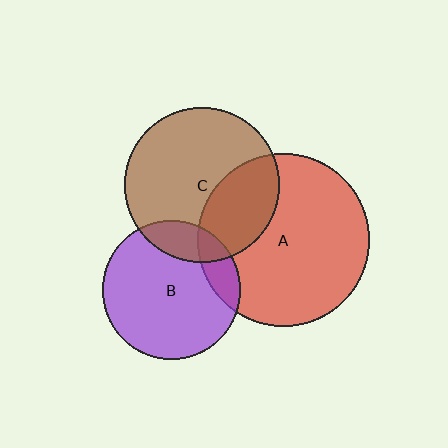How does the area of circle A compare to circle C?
Approximately 1.2 times.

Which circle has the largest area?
Circle A (red).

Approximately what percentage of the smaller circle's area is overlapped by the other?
Approximately 15%.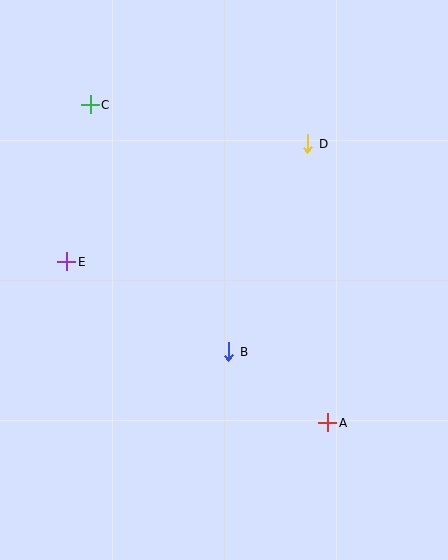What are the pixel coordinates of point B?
Point B is at (229, 352).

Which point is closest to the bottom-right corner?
Point A is closest to the bottom-right corner.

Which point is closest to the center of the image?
Point B at (229, 352) is closest to the center.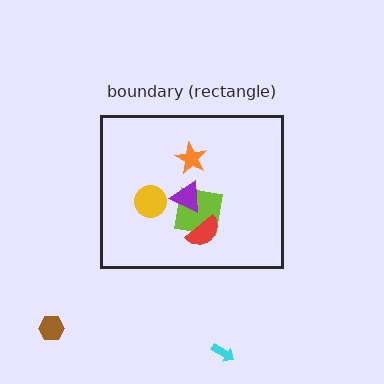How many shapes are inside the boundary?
5 inside, 2 outside.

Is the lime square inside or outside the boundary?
Inside.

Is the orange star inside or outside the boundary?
Inside.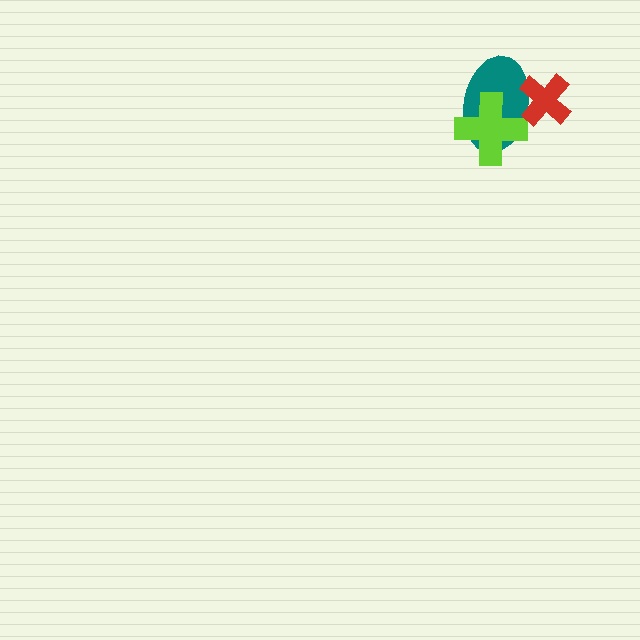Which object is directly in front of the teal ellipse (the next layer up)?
The lime cross is directly in front of the teal ellipse.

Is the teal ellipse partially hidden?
Yes, it is partially covered by another shape.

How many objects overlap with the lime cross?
1 object overlaps with the lime cross.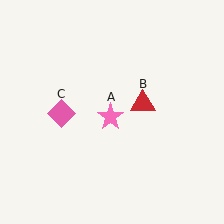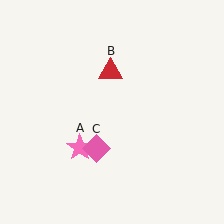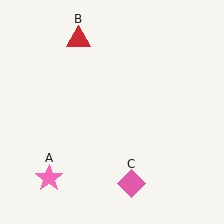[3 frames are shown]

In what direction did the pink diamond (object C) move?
The pink diamond (object C) moved down and to the right.